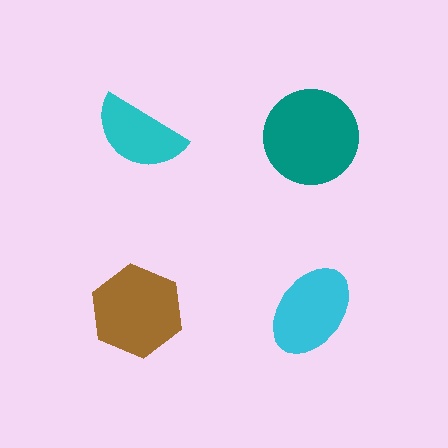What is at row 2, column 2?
A cyan ellipse.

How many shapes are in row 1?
2 shapes.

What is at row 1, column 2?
A teal circle.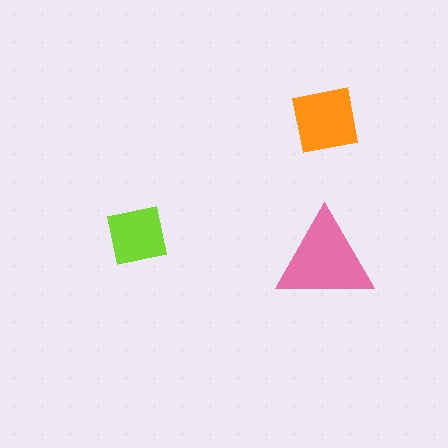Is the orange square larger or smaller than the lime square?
Larger.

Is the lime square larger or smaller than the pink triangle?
Smaller.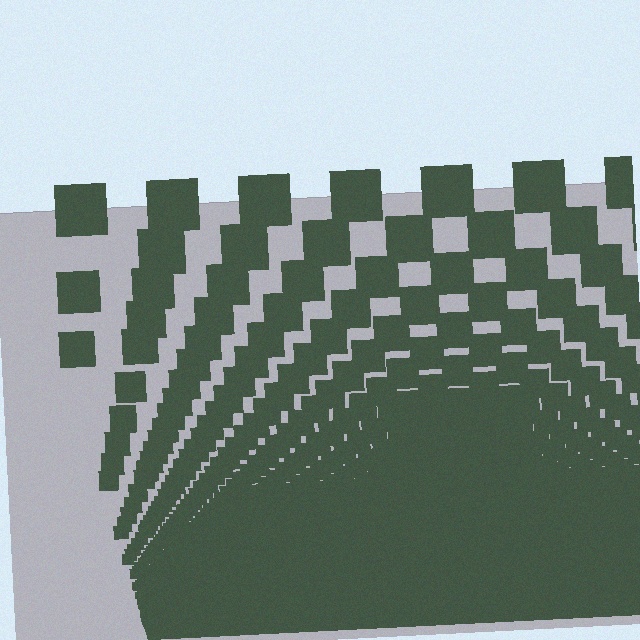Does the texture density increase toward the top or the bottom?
Density increases toward the bottom.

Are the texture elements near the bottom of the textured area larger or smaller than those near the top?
Smaller. The gradient is inverted — elements near the bottom are smaller and denser.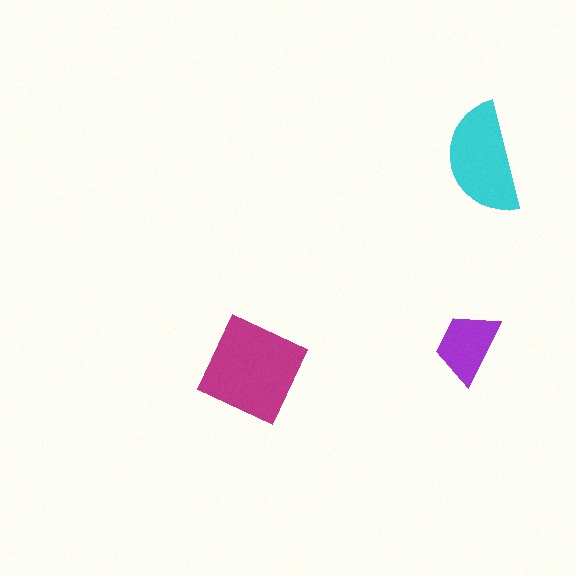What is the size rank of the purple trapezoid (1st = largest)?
3rd.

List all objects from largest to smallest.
The magenta diamond, the cyan semicircle, the purple trapezoid.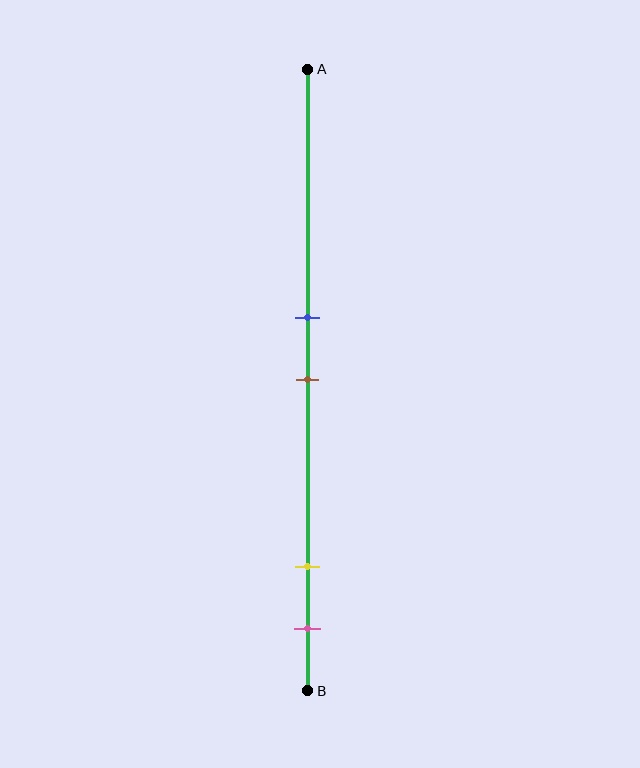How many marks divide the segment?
There are 4 marks dividing the segment.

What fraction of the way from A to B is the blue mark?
The blue mark is approximately 40% (0.4) of the way from A to B.